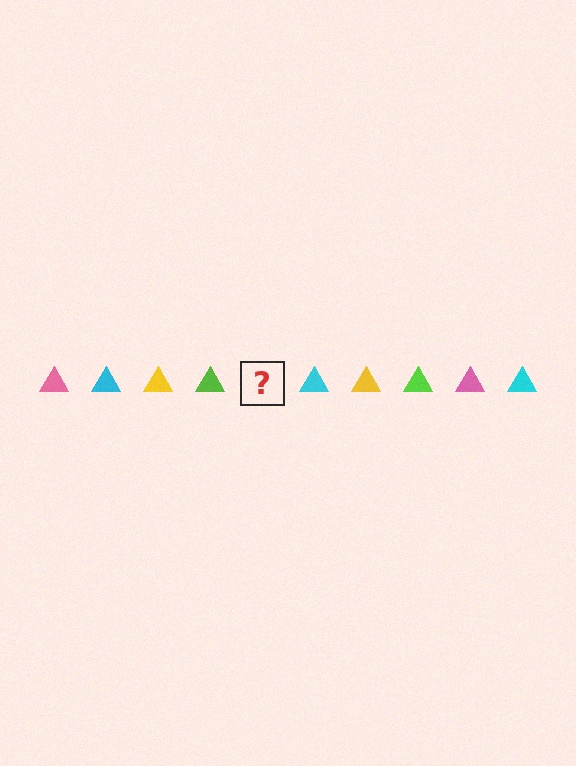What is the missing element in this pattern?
The missing element is a pink triangle.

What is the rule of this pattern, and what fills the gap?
The rule is that the pattern cycles through pink, cyan, yellow, lime triangles. The gap should be filled with a pink triangle.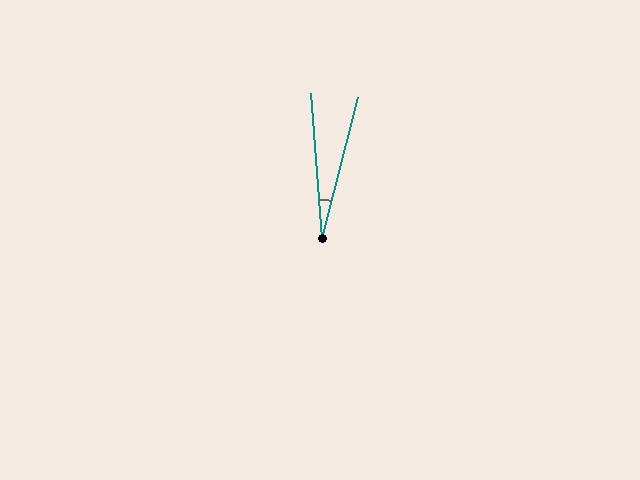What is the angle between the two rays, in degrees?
Approximately 19 degrees.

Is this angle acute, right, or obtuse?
It is acute.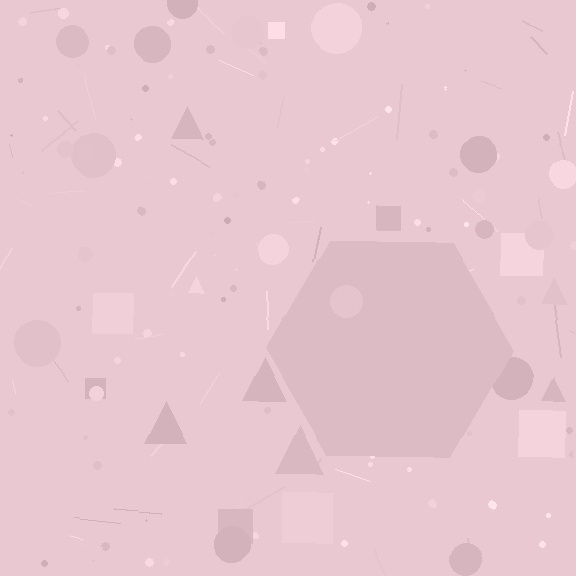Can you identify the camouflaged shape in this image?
The camouflaged shape is a hexagon.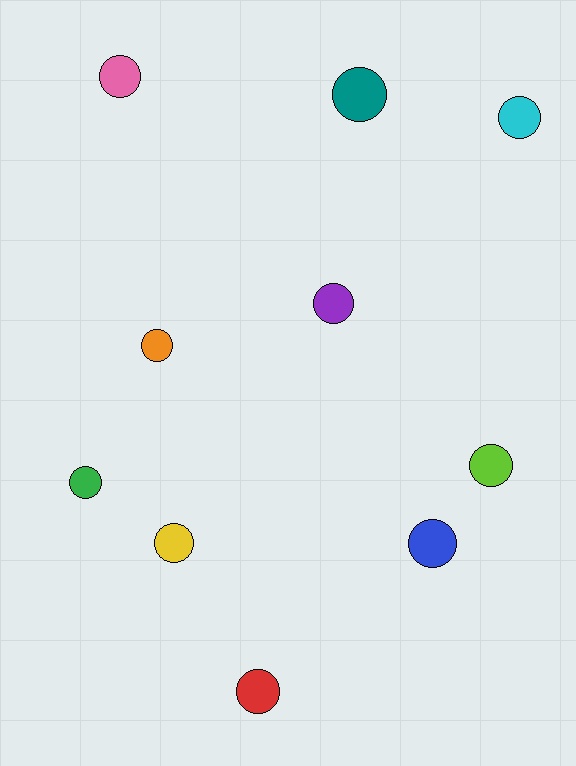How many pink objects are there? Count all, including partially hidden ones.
There is 1 pink object.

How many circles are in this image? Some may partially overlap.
There are 10 circles.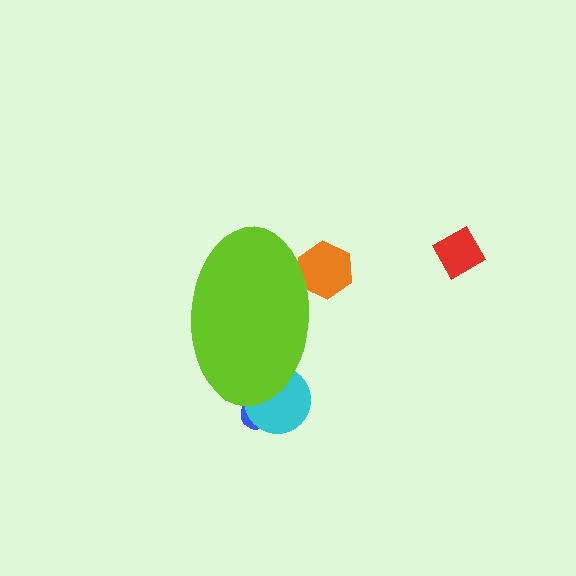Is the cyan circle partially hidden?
Yes, the cyan circle is partially hidden behind the lime ellipse.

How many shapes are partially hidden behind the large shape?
3 shapes are partially hidden.